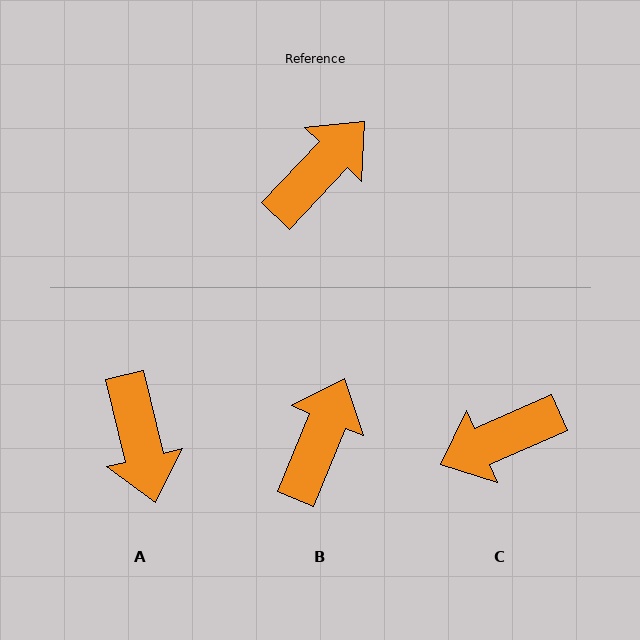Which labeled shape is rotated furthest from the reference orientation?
C, about 157 degrees away.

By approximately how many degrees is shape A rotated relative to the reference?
Approximately 123 degrees clockwise.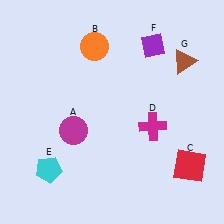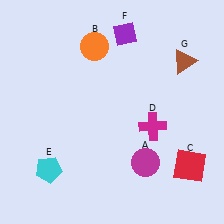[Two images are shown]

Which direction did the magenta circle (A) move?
The magenta circle (A) moved right.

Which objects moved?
The objects that moved are: the magenta circle (A), the purple diamond (F).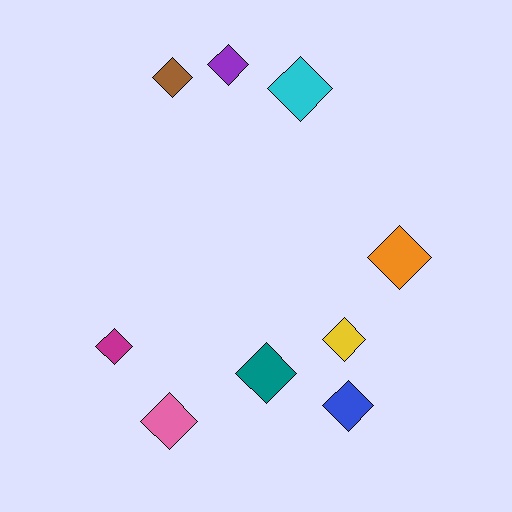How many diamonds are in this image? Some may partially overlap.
There are 9 diamonds.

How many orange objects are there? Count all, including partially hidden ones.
There is 1 orange object.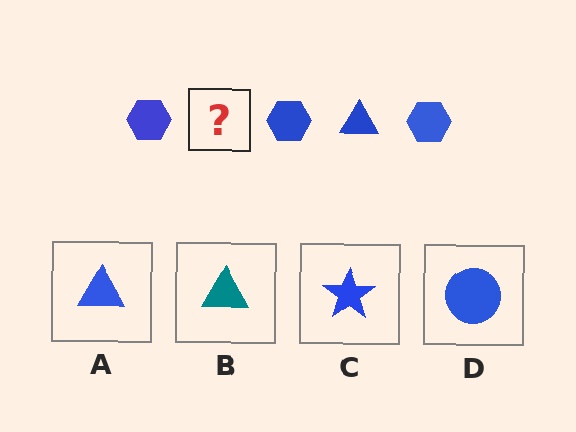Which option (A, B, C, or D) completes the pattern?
A.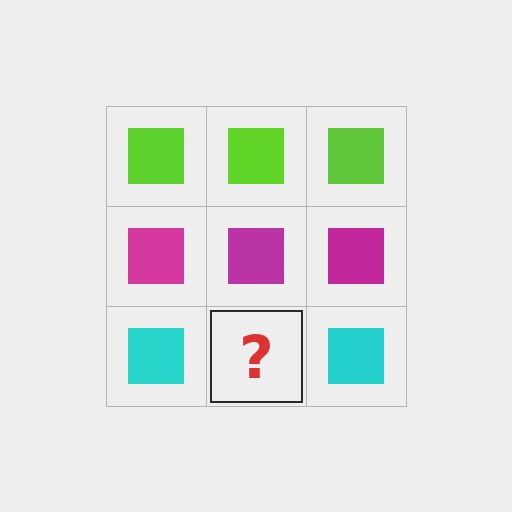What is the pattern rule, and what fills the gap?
The rule is that each row has a consistent color. The gap should be filled with a cyan square.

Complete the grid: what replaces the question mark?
The question mark should be replaced with a cyan square.